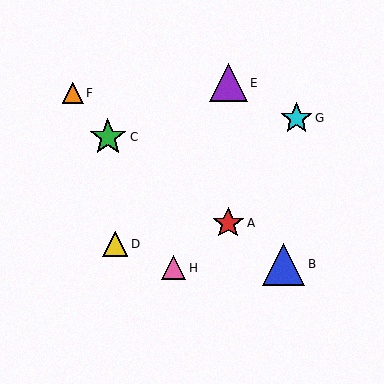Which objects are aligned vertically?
Objects A, E are aligned vertically.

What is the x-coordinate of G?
Object G is at x≈296.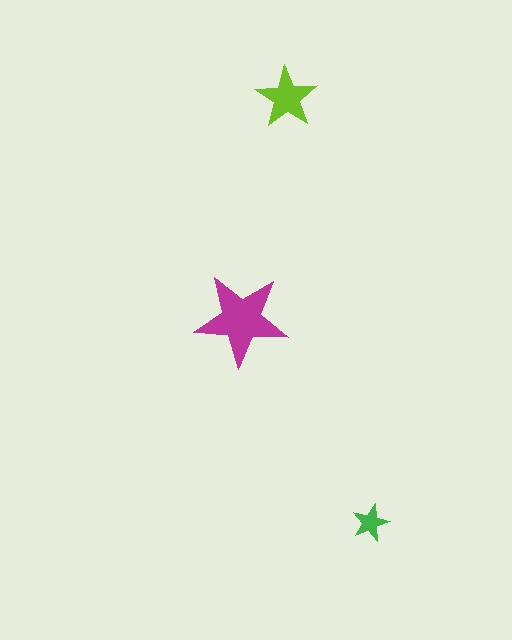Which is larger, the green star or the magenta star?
The magenta one.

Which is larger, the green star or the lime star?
The lime one.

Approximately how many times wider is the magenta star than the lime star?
About 1.5 times wider.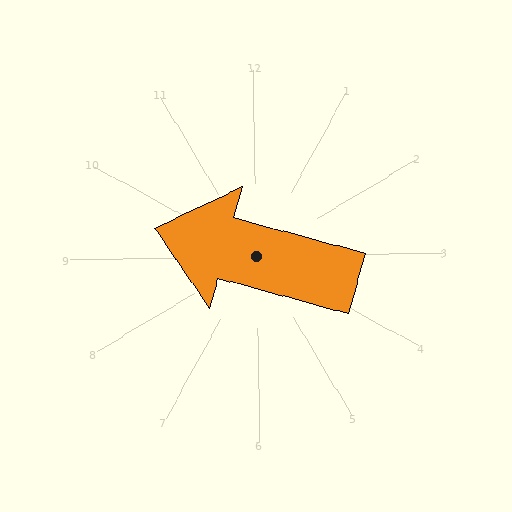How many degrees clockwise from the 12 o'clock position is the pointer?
Approximately 287 degrees.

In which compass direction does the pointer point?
West.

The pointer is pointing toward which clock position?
Roughly 10 o'clock.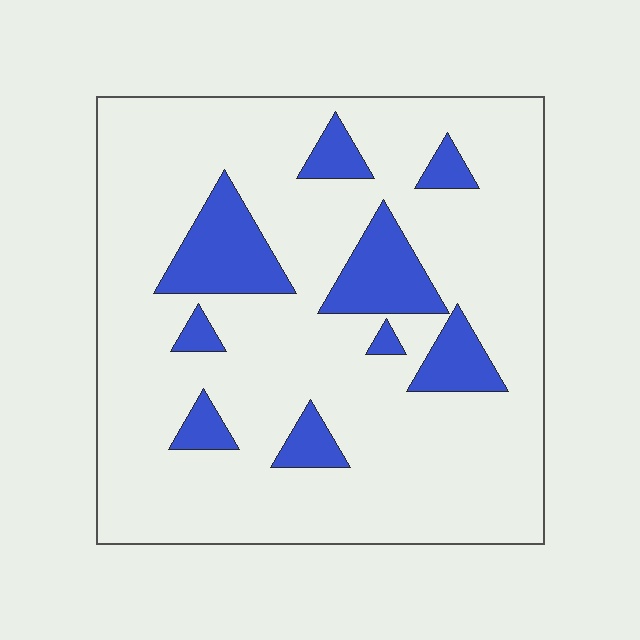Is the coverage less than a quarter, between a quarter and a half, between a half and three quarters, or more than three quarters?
Less than a quarter.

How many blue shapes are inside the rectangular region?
9.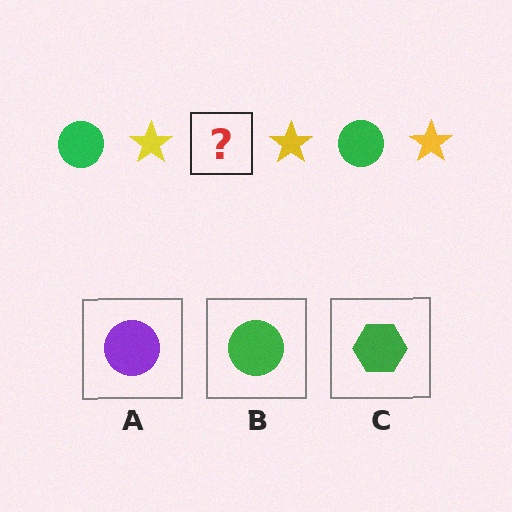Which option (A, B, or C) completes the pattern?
B.